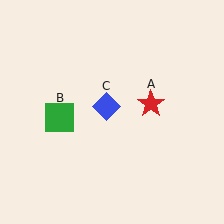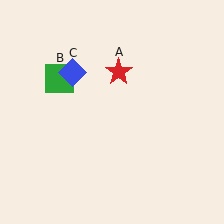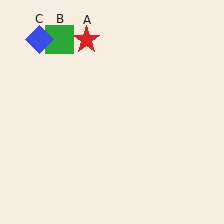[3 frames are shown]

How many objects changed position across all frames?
3 objects changed position: red star (object A), green square (object B), blue diamond (object C).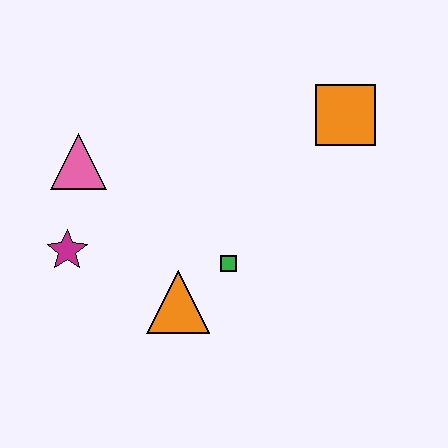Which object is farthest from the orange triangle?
The orange square is farthest from the orange triangle.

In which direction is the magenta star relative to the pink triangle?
The magenta star is below the pink triangle.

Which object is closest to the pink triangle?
The magenta star is closest to the pink triangle.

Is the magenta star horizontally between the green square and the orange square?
No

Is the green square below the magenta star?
Yes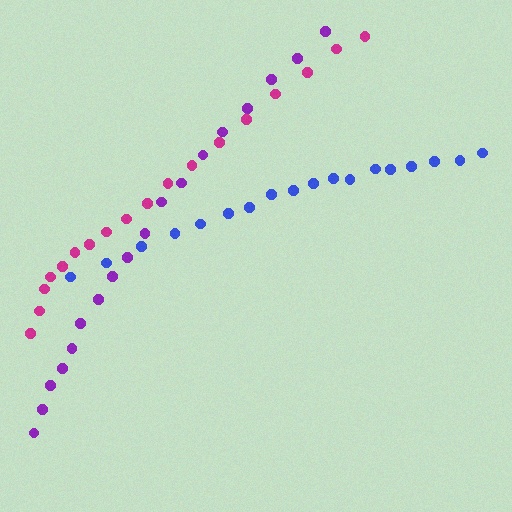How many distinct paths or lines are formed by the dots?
There are 3 distinct paths.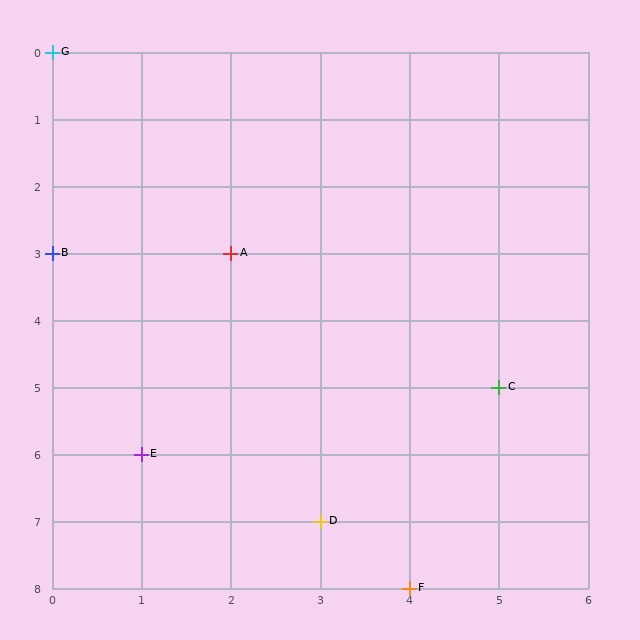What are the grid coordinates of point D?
Point D is at grid coordinates (3, 7).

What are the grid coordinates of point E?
Point E is at grid coordinates (1, 6).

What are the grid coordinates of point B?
Point B is at grid coordinates (0, 3).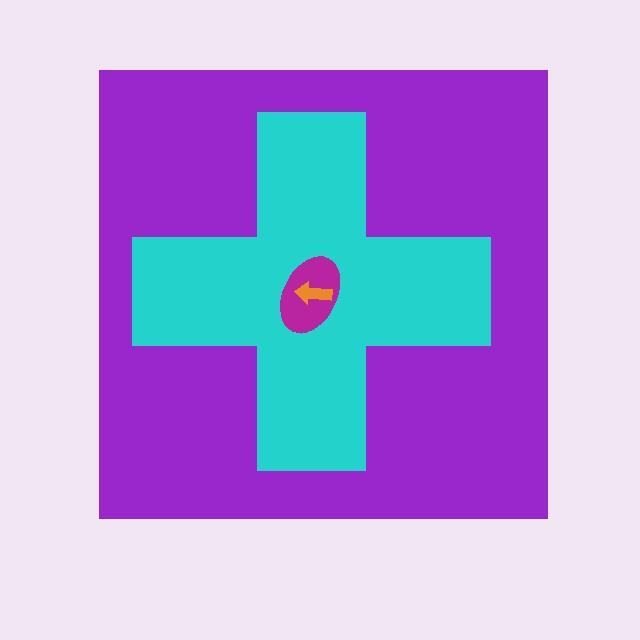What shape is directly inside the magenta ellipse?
The orange arrow.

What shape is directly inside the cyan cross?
The magenta ellipse.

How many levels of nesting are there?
4.